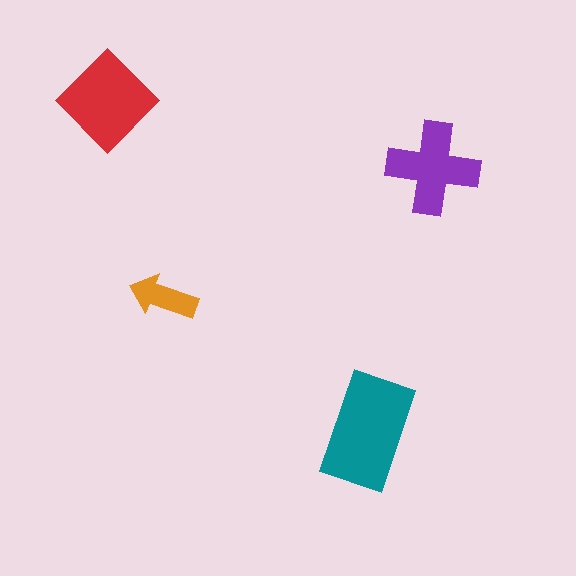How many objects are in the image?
There are 4 objects in the image.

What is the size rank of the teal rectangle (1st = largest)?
1st.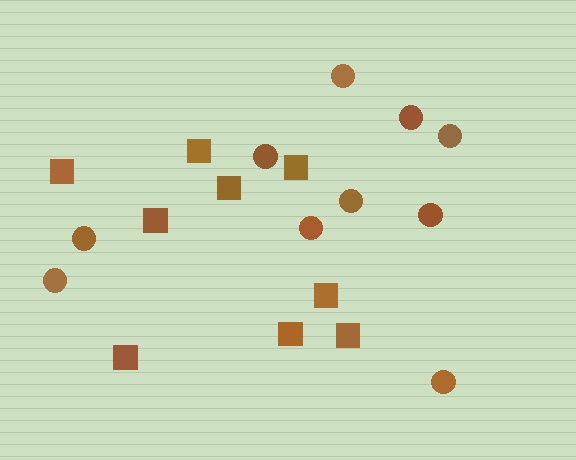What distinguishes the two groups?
There are 2 groups: one group of circles (10) and one group of squares (9).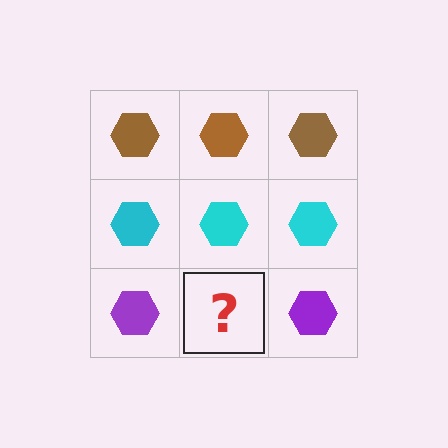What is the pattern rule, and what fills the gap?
The rule is that each row has a consistent color. The gap should be filled with a purple hexagon.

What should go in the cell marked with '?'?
The missing cell should contain a purple hexagon.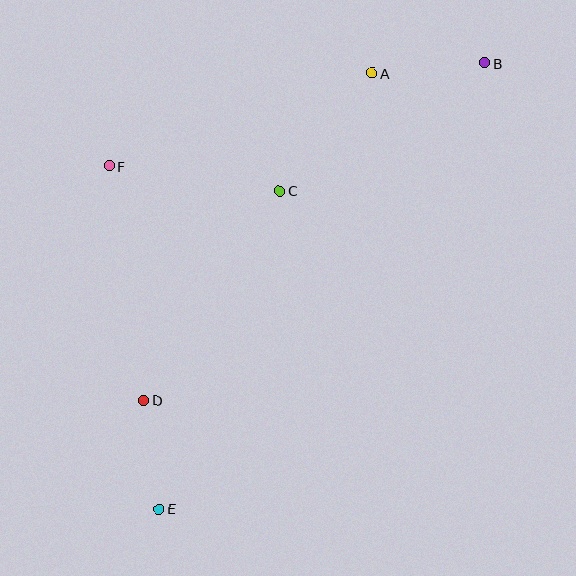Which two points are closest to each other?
Points D and E are closest to each other.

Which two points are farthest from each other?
Points B and E are farthest from each other.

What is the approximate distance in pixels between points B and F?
The distance between B and F is approximately 389 pixels.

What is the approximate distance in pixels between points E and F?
The distance between E and F is approximately 347 pixels.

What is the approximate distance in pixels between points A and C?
The distance between A and C is approximately 150 pixels.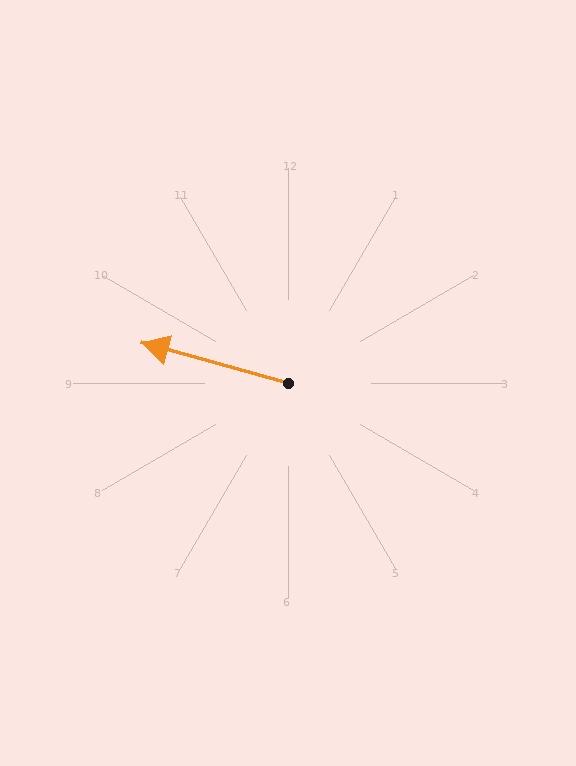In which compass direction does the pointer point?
West.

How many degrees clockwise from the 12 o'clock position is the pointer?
Approximately 285 degrees.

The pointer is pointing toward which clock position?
Roughly 10 o'clock.